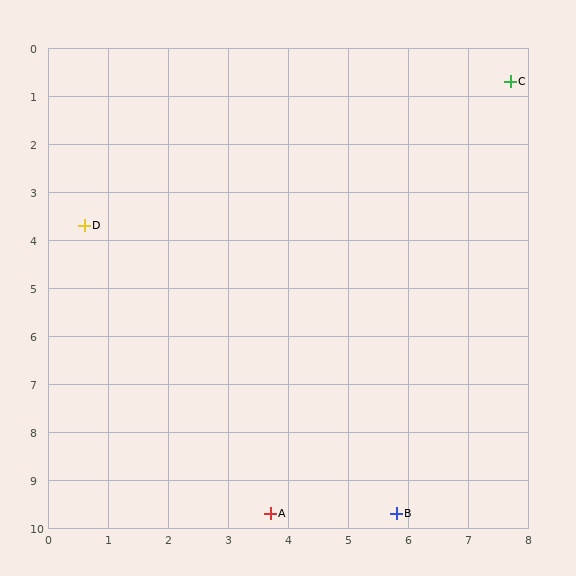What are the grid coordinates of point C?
Point C is at approximately (7.7, 0.7).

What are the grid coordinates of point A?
Point A is at approximately (3.7, 9.7).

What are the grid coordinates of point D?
Point D is at approximately (0.6, 3.7).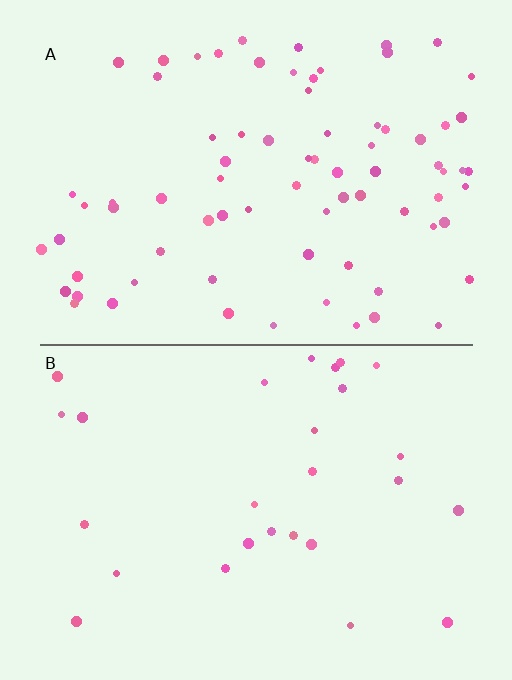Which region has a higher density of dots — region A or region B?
A (the top).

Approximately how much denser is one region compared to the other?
Approximately 2.8× — region A over region B.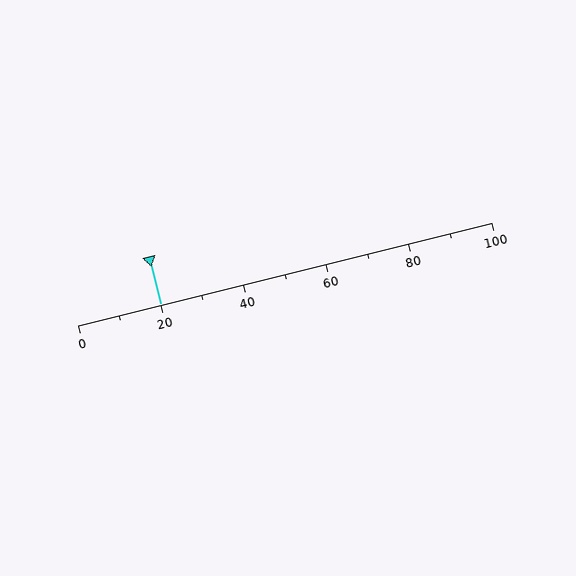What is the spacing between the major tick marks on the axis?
The major ticks are spaced 20 apart.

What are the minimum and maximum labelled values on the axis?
The axis runs from 0 to 100.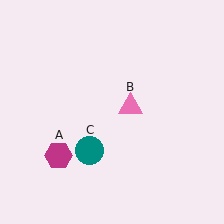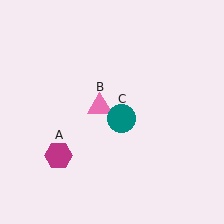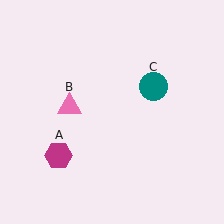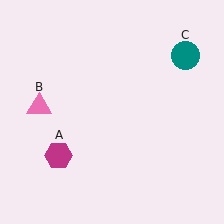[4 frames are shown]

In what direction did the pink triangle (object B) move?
The pink triangle (object B) moved left.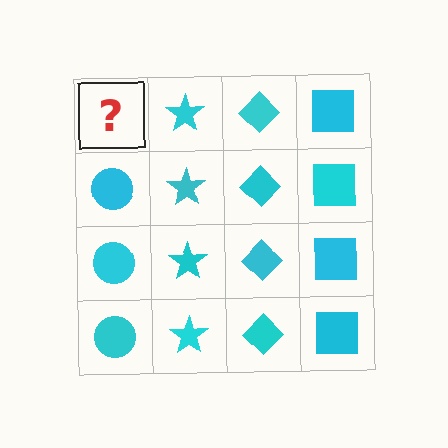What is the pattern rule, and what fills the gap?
The rule is that each column has a consistent shape. The gap should be filled with a cyan circle.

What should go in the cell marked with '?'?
The missing cell should contain a cyan circle.